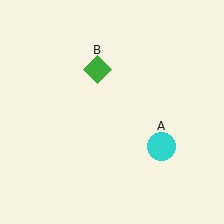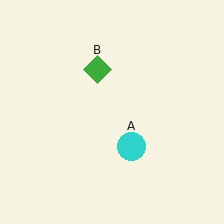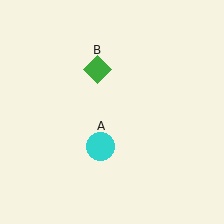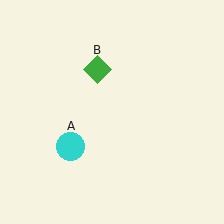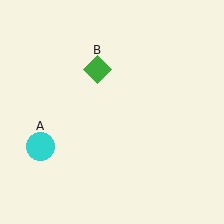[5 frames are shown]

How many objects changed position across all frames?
1 object changed position: cyan circle (object A).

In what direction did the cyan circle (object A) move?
The cyan circle (object A) moved left.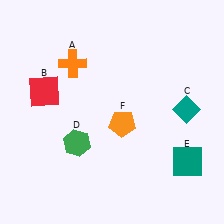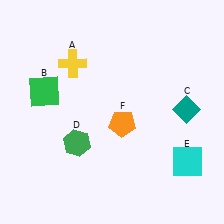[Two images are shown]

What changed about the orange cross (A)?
In Image 1, A is orange. In Image 2, it changed to yellow.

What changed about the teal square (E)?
In Image 1, E is teal. In Image 2, it changed to cyan.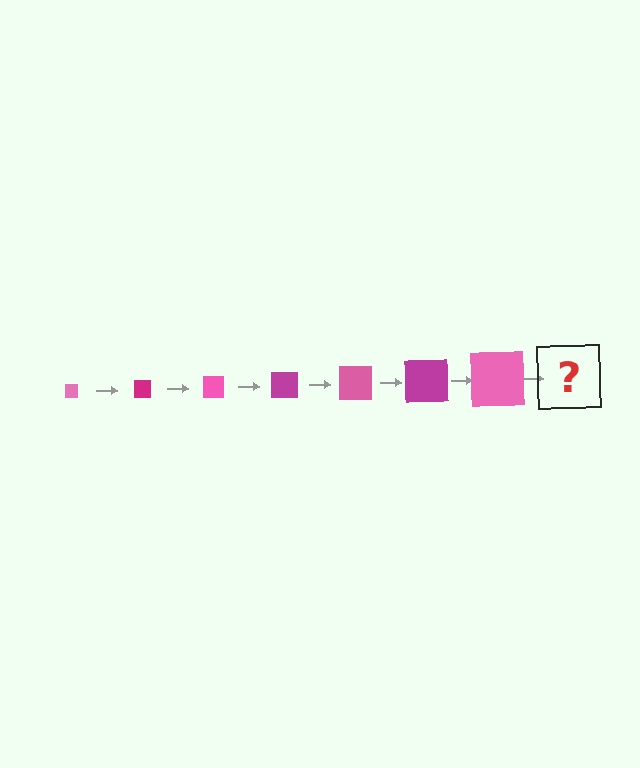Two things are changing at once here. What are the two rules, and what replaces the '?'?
The two rules are that the square grows larger each step and the color cycles through pink and magenta. The '?' should be a magenta square, larger than the previous one.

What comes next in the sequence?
The next element should be a magenta square, larger than the previous one.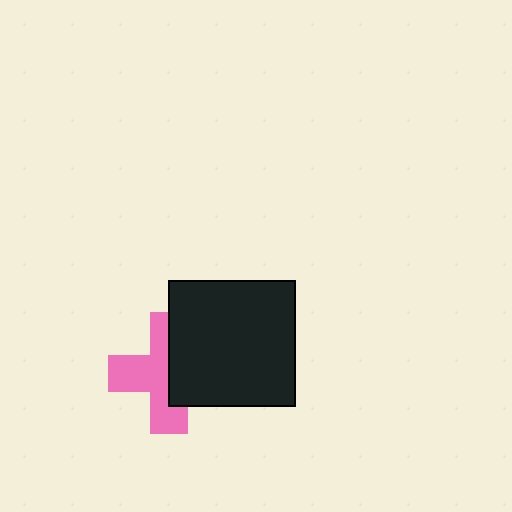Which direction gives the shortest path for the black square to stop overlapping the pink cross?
Moving right gives the shortest separation.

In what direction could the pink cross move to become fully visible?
The pink cross could move left. That would shift it out from behind the black square entirely.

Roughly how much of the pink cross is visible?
About half of it is visible (roughly 55%).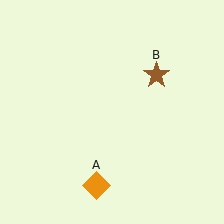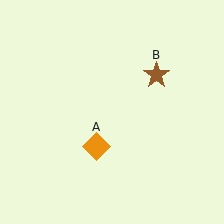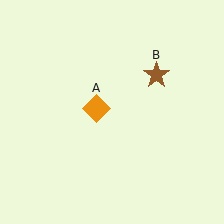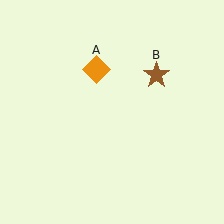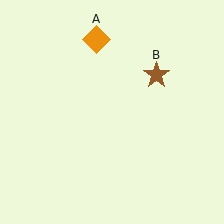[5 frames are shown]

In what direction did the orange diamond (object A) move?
The orange diamond (object A) moved up.